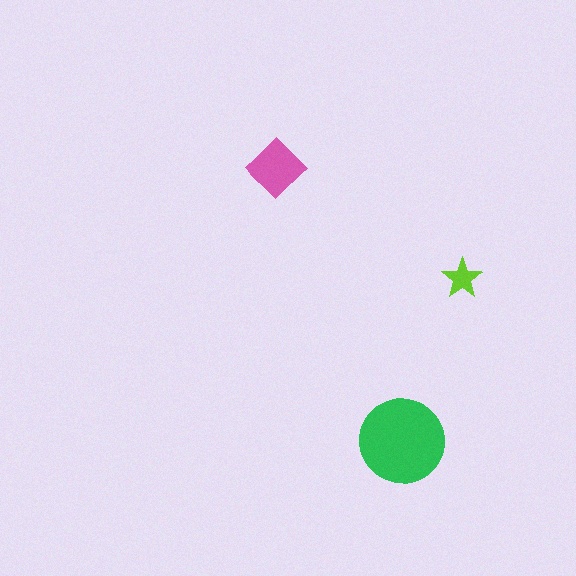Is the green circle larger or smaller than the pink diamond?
Larger.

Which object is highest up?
The pink diamond is topmost.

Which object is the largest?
The green circle.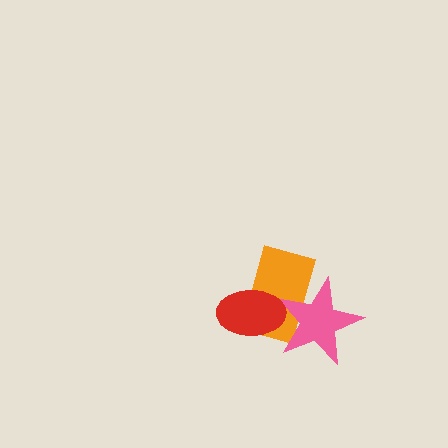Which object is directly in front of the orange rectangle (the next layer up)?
The pink star is directly in front of the orange rectangle.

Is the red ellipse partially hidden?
No, no other shape covers it.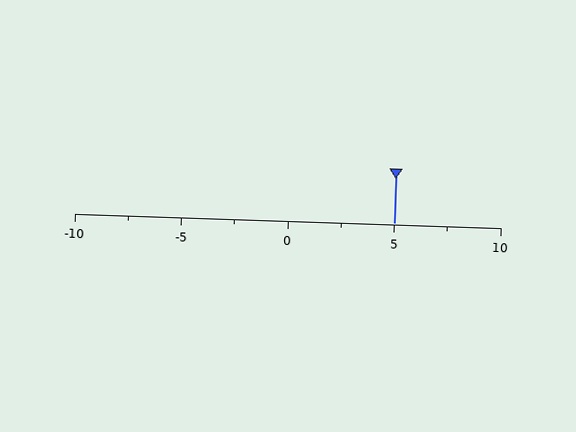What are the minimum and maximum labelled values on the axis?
The axis runs from -10 to 10.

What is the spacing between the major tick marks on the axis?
The major ticks are spaced 5 apart.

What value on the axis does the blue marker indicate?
The marker indicates approximately 5.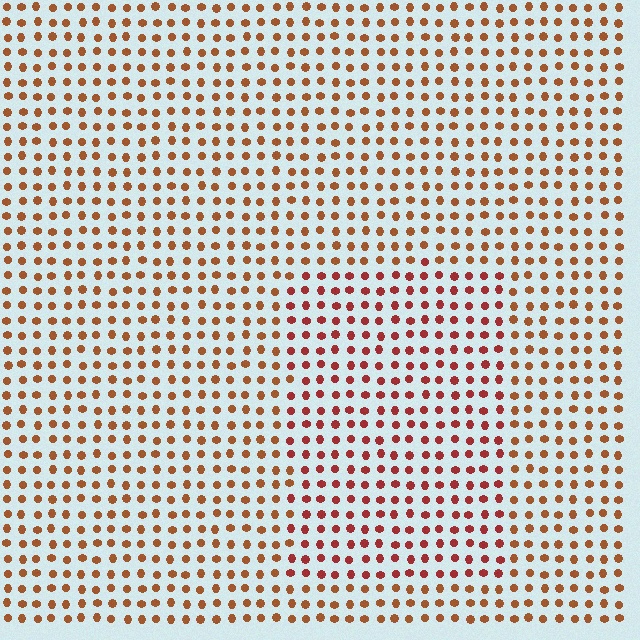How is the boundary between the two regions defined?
The boundary is defined purely by a slight shift in hue (about 25 degrees). Spacing, size, and orientation are identical on both sides.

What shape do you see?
I see a rectangle.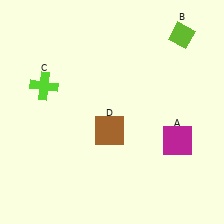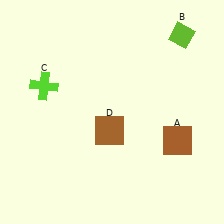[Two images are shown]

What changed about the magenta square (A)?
In Image 1, A is magenta. In Image 2, it changed to brown.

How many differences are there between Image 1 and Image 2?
There is 1 difference between the two images.